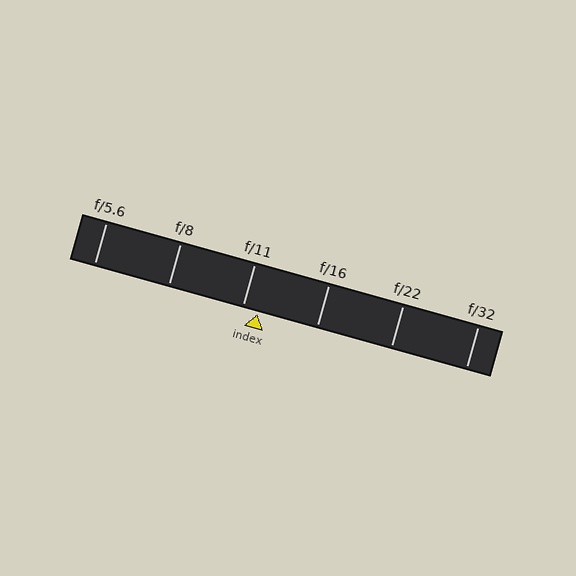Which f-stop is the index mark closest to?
The index mark is closest to f/11.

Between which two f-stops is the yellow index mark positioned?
The index mark is between f/11 and f/16.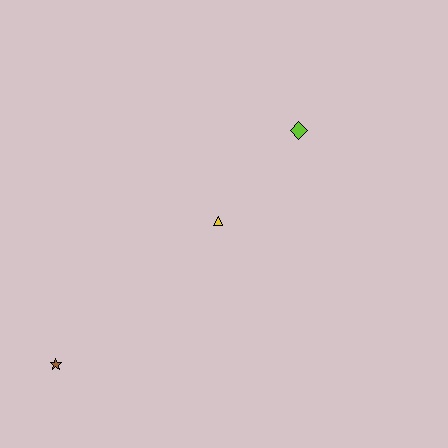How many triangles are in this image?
There is 1 triangle.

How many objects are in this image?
There are 3 objects.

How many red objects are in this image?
There are no red objects.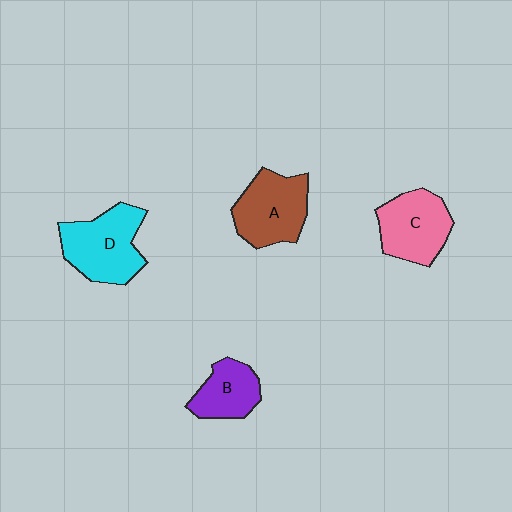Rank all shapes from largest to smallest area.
From largest to smallest: D (cyan), A (brown), C (pink), B (purple).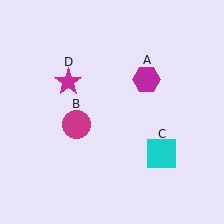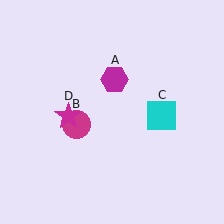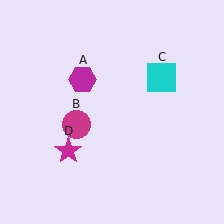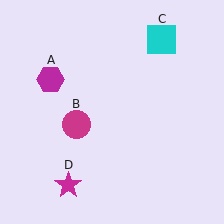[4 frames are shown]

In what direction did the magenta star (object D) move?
The magenta star (object D) moved down.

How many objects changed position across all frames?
3 objects changed position: magenta hexagon (object A), cyan square (object C), magenta star (object D).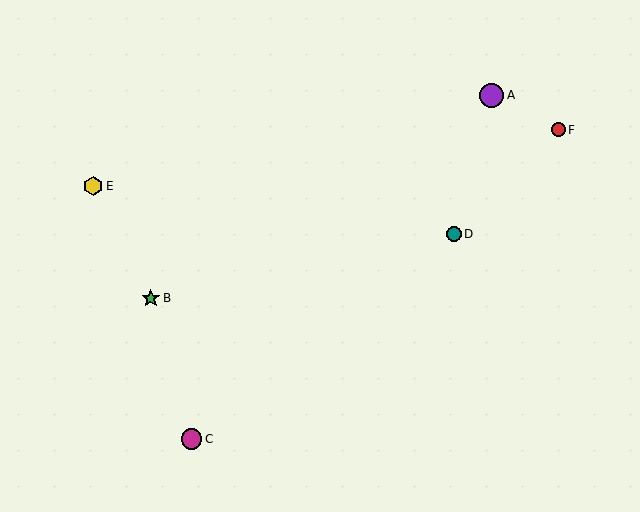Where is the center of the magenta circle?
The center of the magenta circle is at (191, 439).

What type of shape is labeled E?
Shape E is a yellow hexagon.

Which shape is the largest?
The purple circle (labeled A) is the largest.